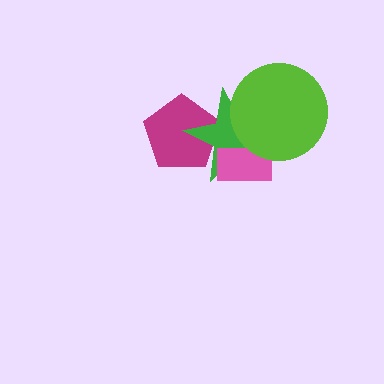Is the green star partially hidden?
Yes, it is partially covered by another shape.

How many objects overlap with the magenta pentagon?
1 object overlaps with the magenta pentagon.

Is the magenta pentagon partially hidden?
Yes, it is partially covered by another shape.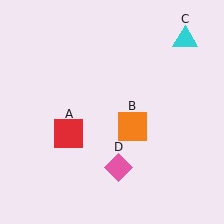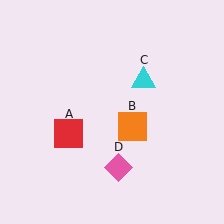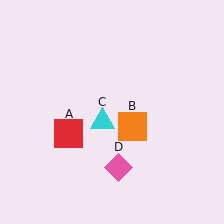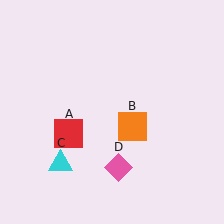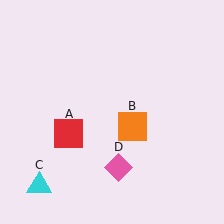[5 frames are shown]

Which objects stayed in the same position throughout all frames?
Red square (object A) and orange square (object B) and pink diamond (object D) remained stationary.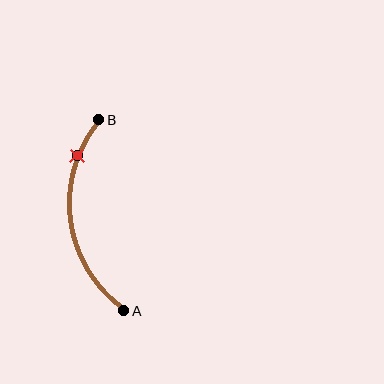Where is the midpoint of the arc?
The arc midpoint is the point on the curve farthest from the straight line joining A and B. It sits to the left of that line.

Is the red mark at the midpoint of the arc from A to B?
No. The red mark lies on the arc but is closer to endpoint B. The arc midpoint would be at the point on the curve equidistant along the arc from both A and B.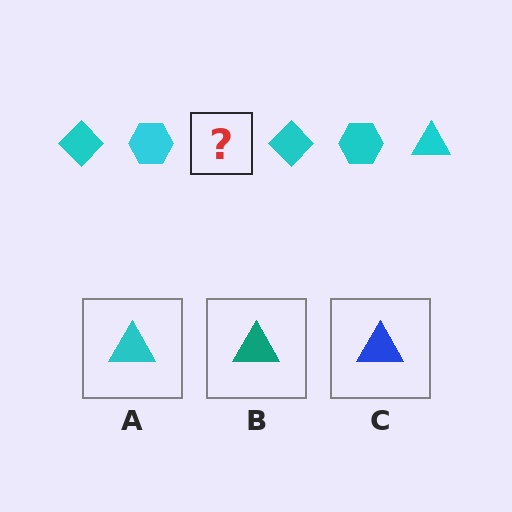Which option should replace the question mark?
Option A.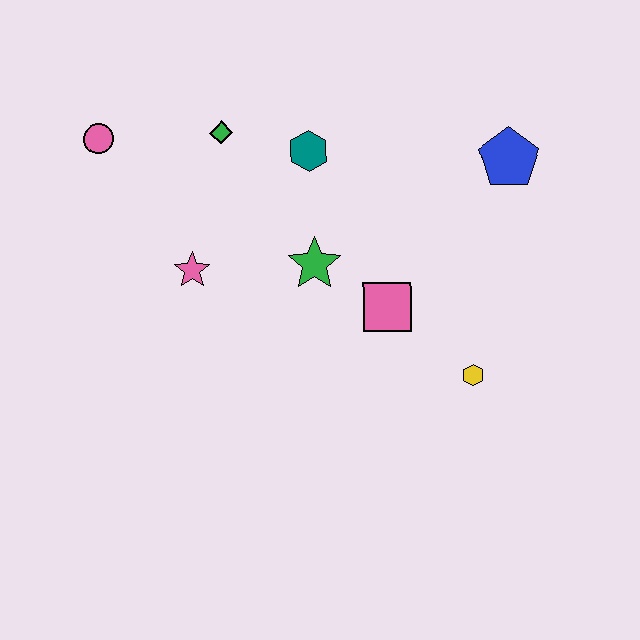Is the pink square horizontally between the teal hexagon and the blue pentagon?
Yes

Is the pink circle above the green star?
Yes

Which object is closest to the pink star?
The green star is closest to the pink star.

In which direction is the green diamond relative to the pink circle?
The green diamond is to the right of the pink circle.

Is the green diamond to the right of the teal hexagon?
No